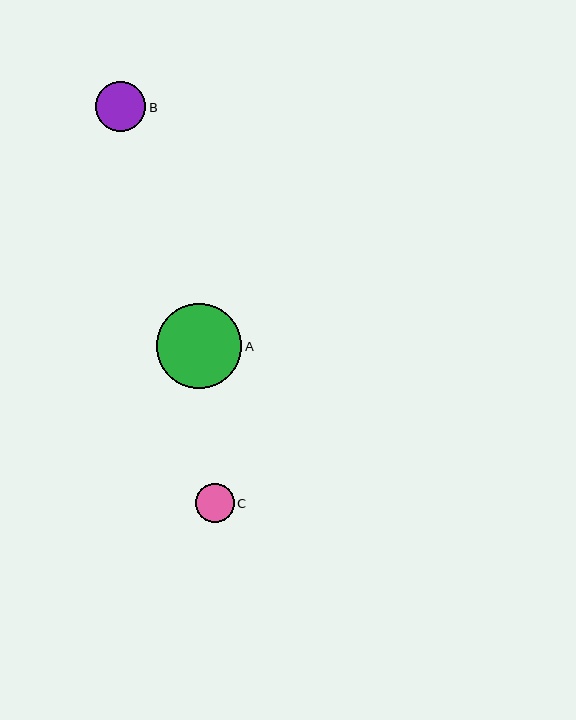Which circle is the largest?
Circle A is the largest with a size of approximately 86 pixels.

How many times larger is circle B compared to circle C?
Circle B is approximately 1.3 times the size of circle C.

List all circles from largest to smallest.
From largest to smallest: A, B, C.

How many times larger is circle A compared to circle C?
Circle A is approximately 2.2 times the size of circle C.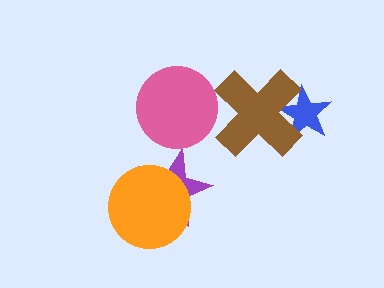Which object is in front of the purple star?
The orange circle is in front of the purple star.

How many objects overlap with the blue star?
1 object overlaps with the blue star.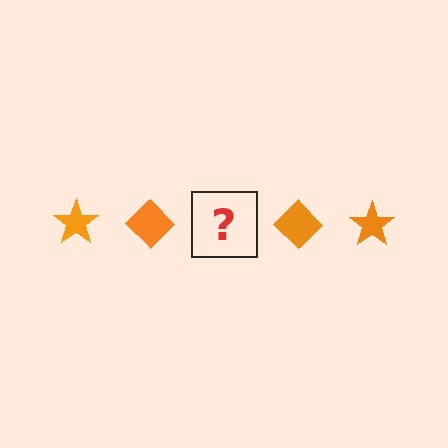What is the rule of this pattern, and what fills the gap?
The rule is that the pattern cycles through star, diamond shapes in orange. The gap should be filled with an orange star.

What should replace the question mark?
The question mark should be replaced with an orange star.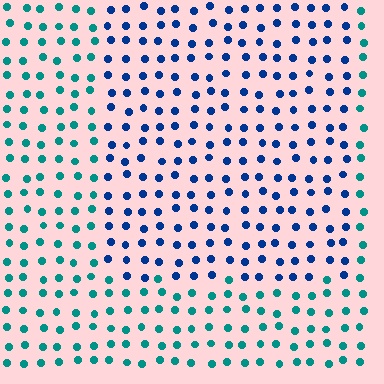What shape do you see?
I see a rectangle.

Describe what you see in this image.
The image is filled with small teal elements in a uniform arrangement. A rectangle-shaped region is visible where the elements are tinted to a slightly different hue, forming a subtle color boundary.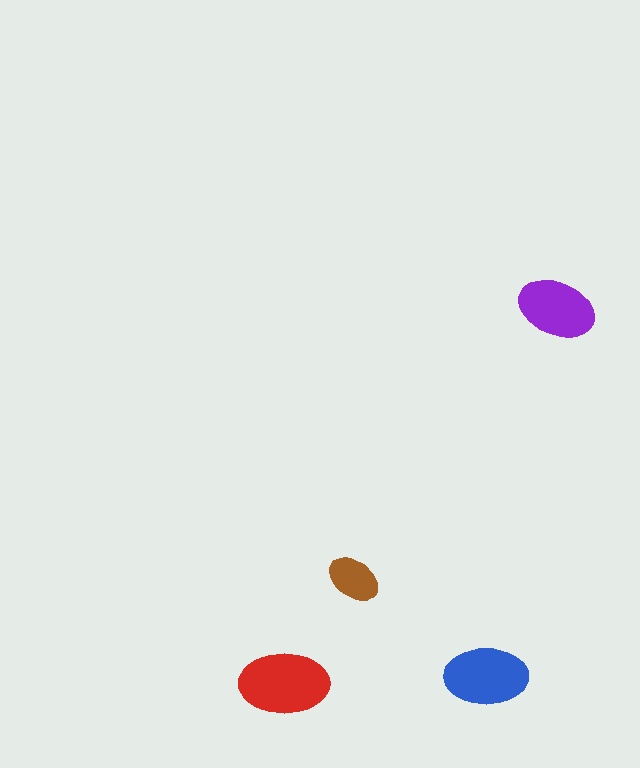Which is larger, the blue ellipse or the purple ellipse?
The blue one.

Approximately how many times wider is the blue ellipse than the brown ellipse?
About 1.5 times wider.